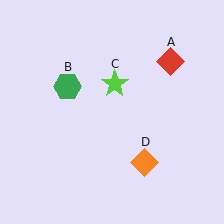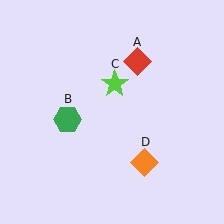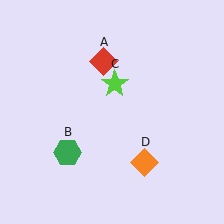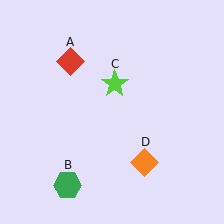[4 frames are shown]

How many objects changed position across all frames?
2 objects changed position: red diamond (object A), green hexagon (object B).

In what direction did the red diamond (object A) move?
The red diamond (object A) moved left.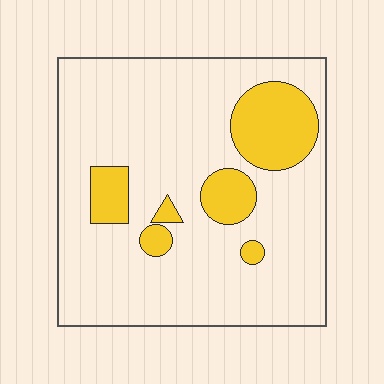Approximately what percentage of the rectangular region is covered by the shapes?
Approximately 20%.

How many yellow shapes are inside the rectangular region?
6.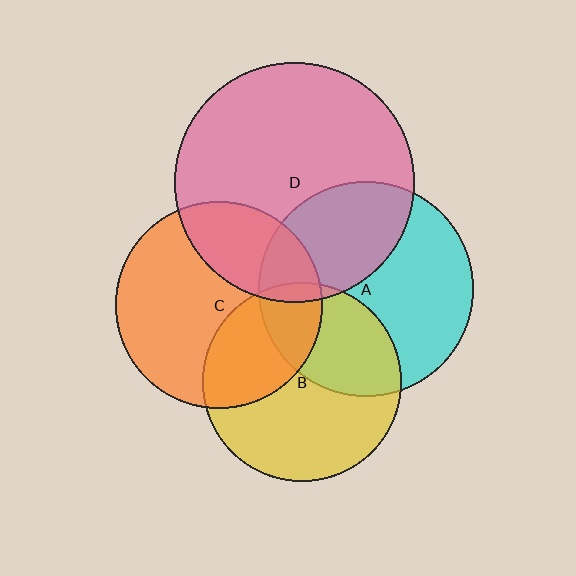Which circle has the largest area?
Circle D (pink).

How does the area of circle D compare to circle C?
Approximately 1.3 times.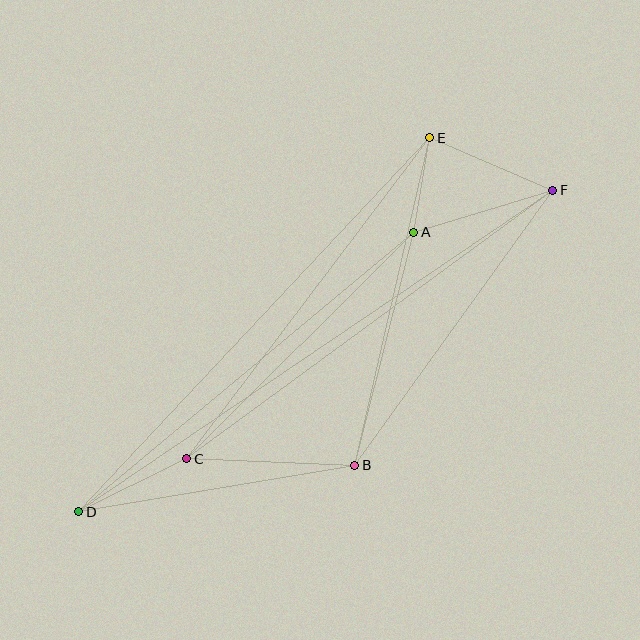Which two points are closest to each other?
Points A and E are closest to each other.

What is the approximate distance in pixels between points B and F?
The distance between B and F is approximately 339 pixels.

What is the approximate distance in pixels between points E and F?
The distance between E and F is approximately 134 pixels.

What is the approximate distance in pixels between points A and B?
The distance between A and B is approximately 240 pixels.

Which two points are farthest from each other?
Points D and F are farthest from each other.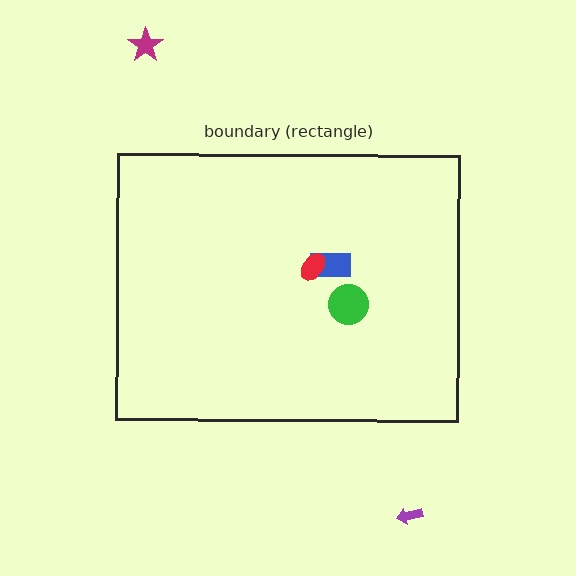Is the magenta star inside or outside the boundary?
Outside.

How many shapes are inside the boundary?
3 inside, 2 outside.